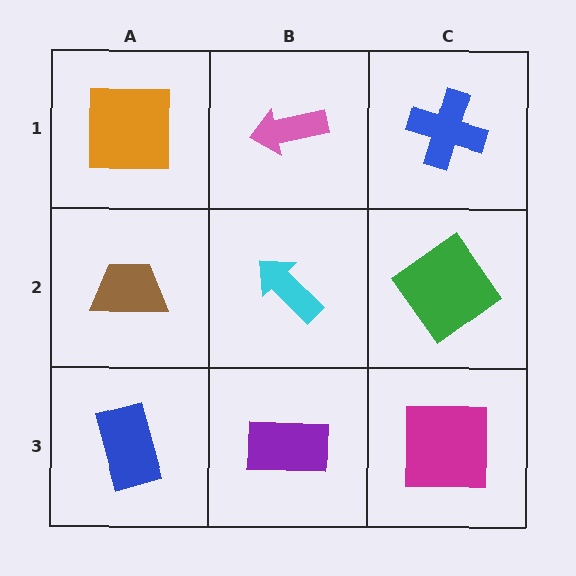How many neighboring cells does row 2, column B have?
4.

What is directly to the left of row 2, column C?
A cyan arrow.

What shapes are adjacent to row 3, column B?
A cyan arrow (row 2, column B), a blue rectangle (row 3, column A), a magenta square (row 3, column C).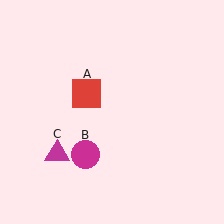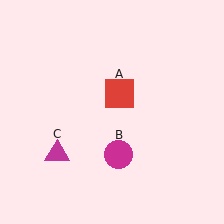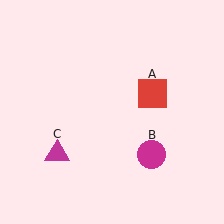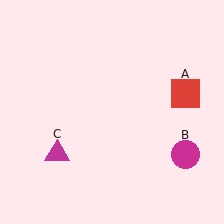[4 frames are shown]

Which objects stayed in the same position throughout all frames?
Magenta triangle (object C) remained stationary.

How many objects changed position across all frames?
2 objects changed position: red square (object A), magenta circle (object B).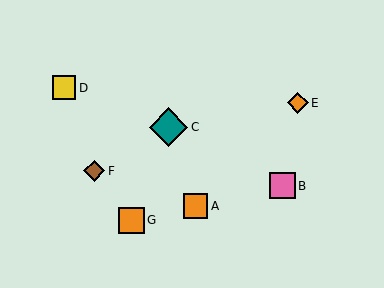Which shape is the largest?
The teal diamond (labeled C) is the largest.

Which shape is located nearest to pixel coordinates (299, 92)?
The orange diamond (labeled E) at (298, 103) is nearest to that location.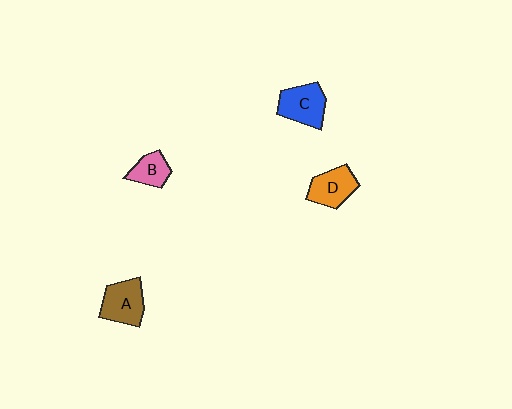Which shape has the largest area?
Shape A (brown).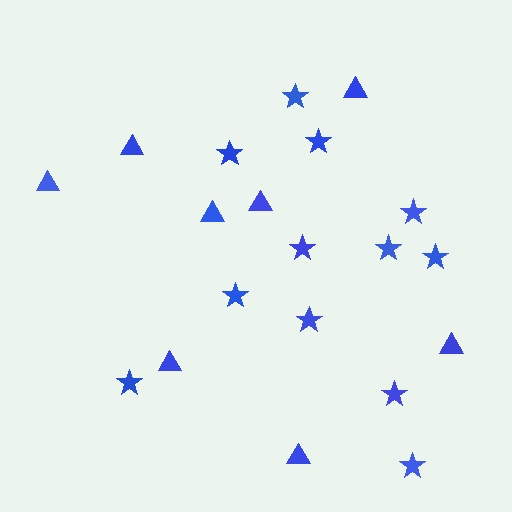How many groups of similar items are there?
There are 2 groups: one group of stars (12) and one group of triangles (8).